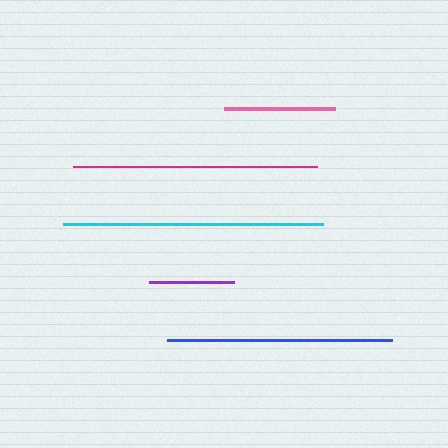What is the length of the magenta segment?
The magenta segment is approximately 244 pixels long.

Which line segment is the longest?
The cyan line is the longest at approximately 259 pixels.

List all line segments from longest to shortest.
From longest to shortest: cyan, magenta, blue, pink, purple.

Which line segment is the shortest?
The purple line is the shortest at approximately 85 pixels.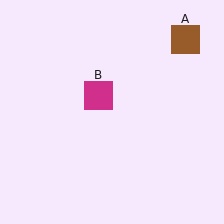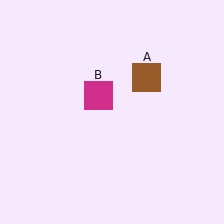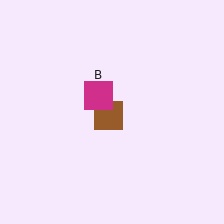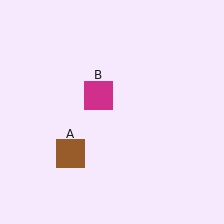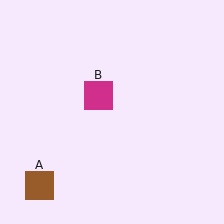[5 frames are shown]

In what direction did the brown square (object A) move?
The brown square (object A) moved down and to the left.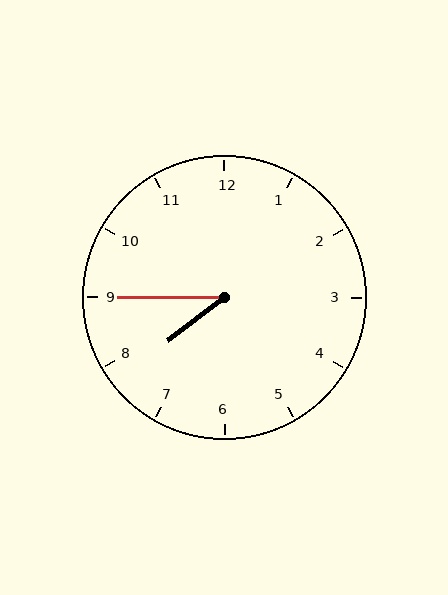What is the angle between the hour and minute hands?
Approximately 38 degrees.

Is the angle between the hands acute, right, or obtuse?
It is acute.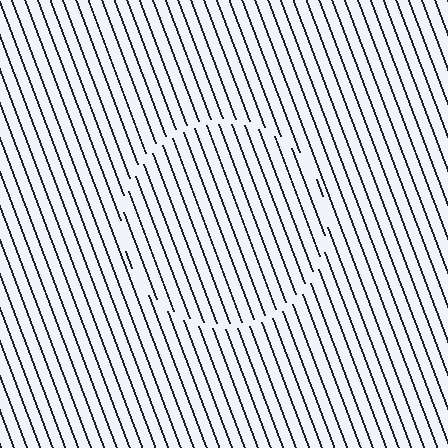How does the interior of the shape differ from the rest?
The interior of the shape contains the same grating, shifted by half a period — the contour is defined by the phase discontinuity where line-ends from the inner and outer gratings abut.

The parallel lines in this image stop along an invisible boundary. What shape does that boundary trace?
An illusory circle. The interior of the shape contains the same grating, shifted by half a period — the contour is defined by the phase discontinuity where line-ends from the inner and outer gratings abut.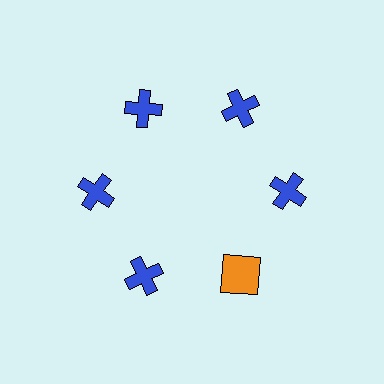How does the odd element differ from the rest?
It differs in both color (orange instead of blue) and shape (square instead of cross).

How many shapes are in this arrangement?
There are 6 shapes arranged in a ring pattern.